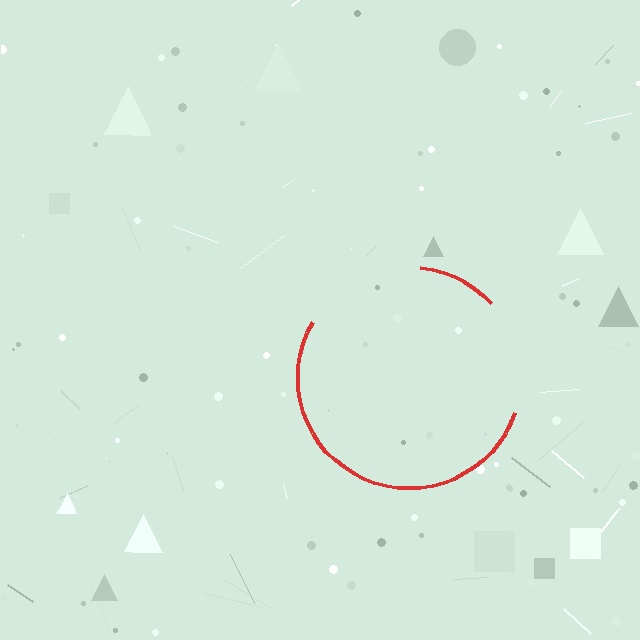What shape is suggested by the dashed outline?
The dashed outline suggests a circle.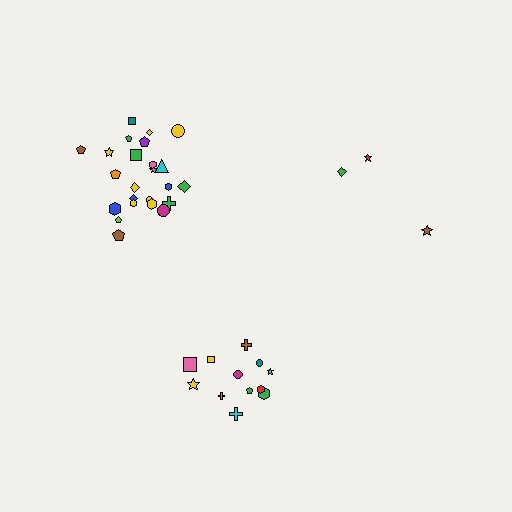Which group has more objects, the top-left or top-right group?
The top-left group.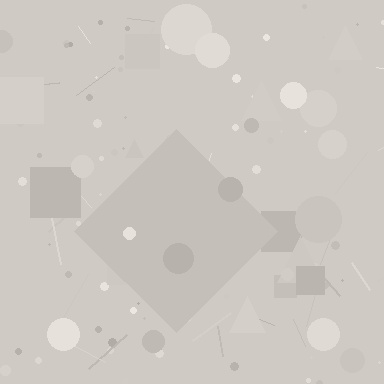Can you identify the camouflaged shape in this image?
The camouflaged shape is a diamond.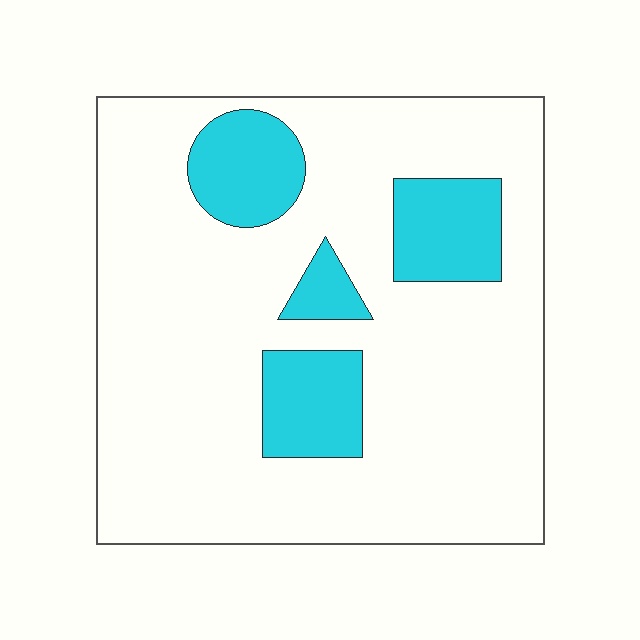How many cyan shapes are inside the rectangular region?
4.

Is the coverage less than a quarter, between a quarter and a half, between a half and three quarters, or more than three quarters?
Less than a quarter.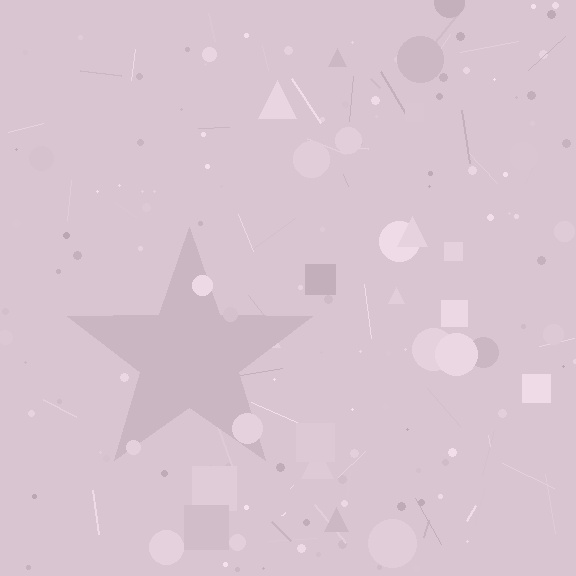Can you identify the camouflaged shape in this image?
The camouflaged shape is a star.